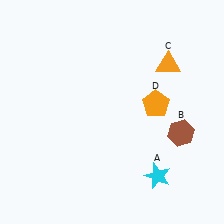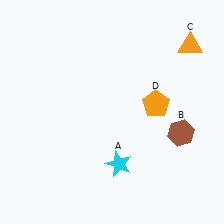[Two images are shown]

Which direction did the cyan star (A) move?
The cyan star (A) moved left.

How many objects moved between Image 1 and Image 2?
2 objects moved between the two images.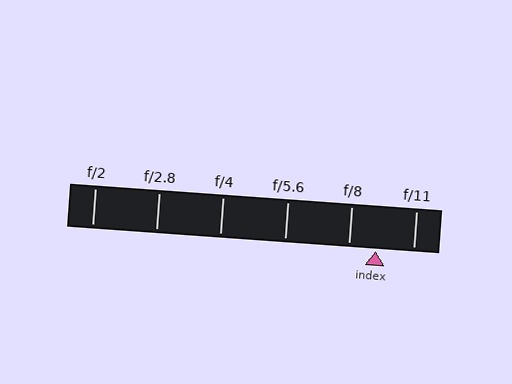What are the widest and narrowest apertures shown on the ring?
The widest aperture shown is f/2 and the narrowest is f/11.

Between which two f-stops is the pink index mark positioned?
The index mark is between f/8 and f/11.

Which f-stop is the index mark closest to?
The index mark is closest to f/8.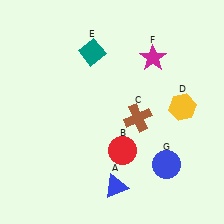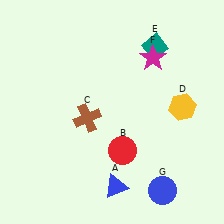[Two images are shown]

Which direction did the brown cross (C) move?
The brown cross (C) moved left.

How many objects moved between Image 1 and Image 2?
3 objects moved between the two images.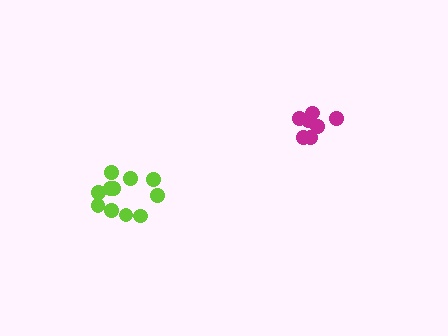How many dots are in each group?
Group 1: 11 dots, Group 2: 7 dots (18 total).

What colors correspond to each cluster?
The clusters are colored: lime, magenta.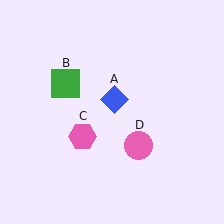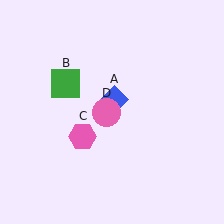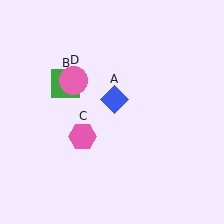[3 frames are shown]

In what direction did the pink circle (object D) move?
The pink circle (object D) moved up and to the left.